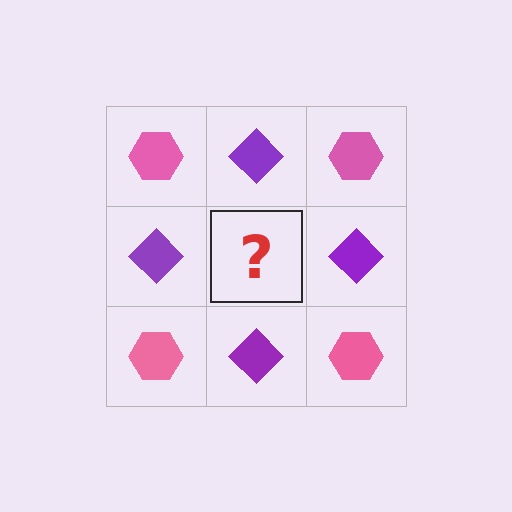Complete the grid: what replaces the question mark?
The question mark should be replaced with a pink hexagon.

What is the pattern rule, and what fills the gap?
The rule is that it alternates pink hexagon and purple diamond in a checkerboard pattern. The gap should be filled with a pink hexagon.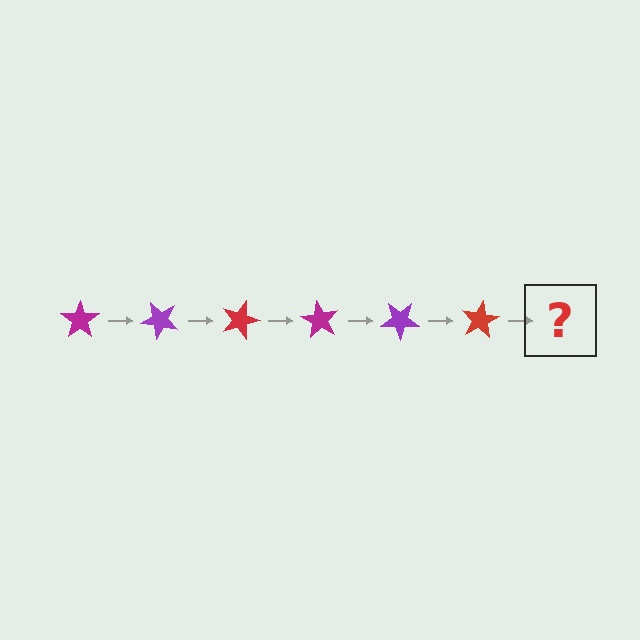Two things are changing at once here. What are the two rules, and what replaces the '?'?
The two rules are that it rotates 45 degrees each step and the color cycles through magenta, purple, and red. The '?' should be a magenta star, rotated 270 degrees from the start.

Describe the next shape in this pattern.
It should be a magenta star, rotated 270 degrees from the start.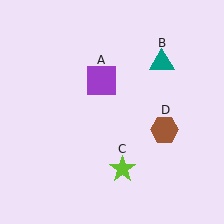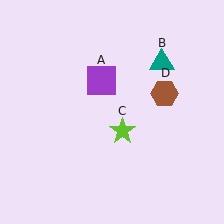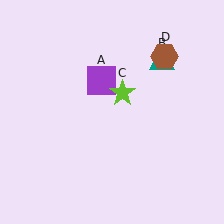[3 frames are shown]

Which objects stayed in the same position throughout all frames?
Purple square (object A) and teal triangle (object B) remained stationary.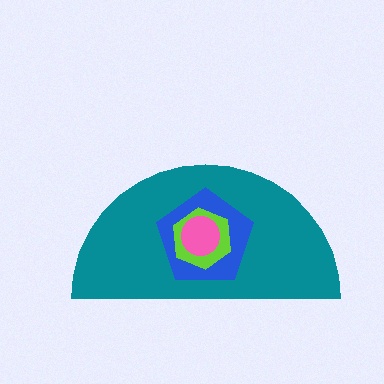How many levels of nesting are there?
4.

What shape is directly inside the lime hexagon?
The pink circle.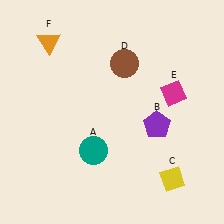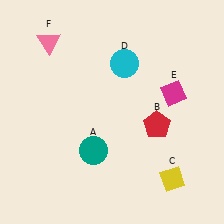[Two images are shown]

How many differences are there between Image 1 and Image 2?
There are 3 differences between the two images.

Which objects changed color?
B changed from purple to red. D changed from brown to cyan. F changed from orange to pink.